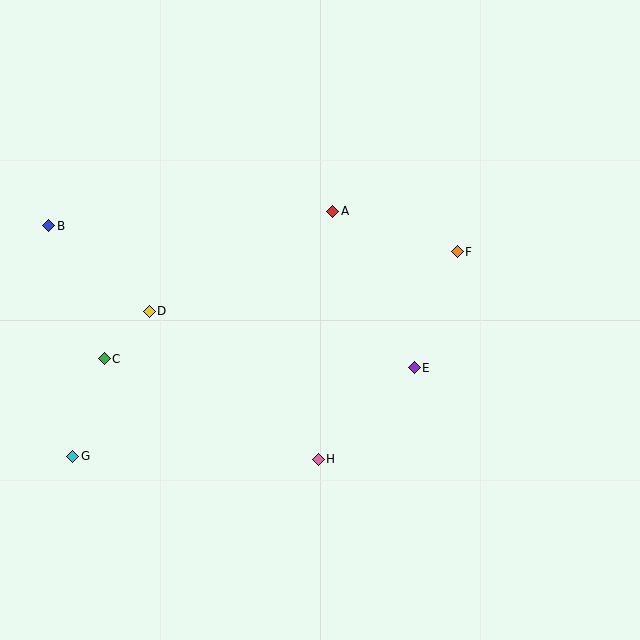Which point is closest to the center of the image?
Point E at (414, 368) is closest to the center.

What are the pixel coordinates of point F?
Point F is at (457, 252).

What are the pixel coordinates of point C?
Point C is at (104, 359).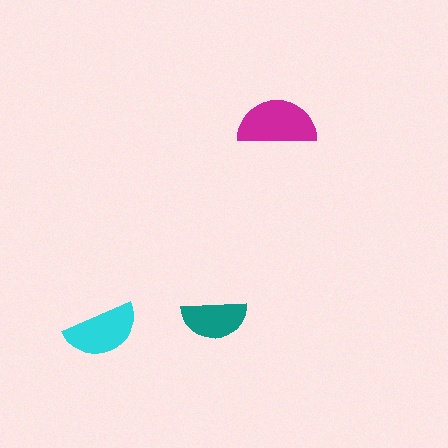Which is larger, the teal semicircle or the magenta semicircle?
The magenta one.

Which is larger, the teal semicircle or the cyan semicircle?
The cyan one.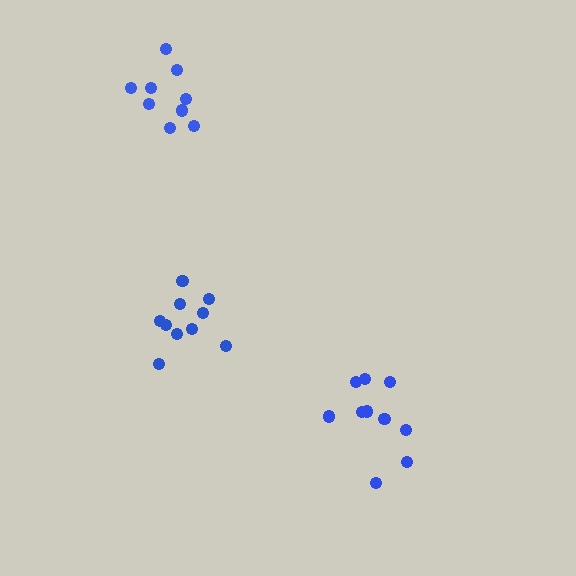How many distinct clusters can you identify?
There are 3 distinct clusters.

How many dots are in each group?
Group 1: 10 dots, Group 2: 9 dots, Group 3: 10 dots (29 total).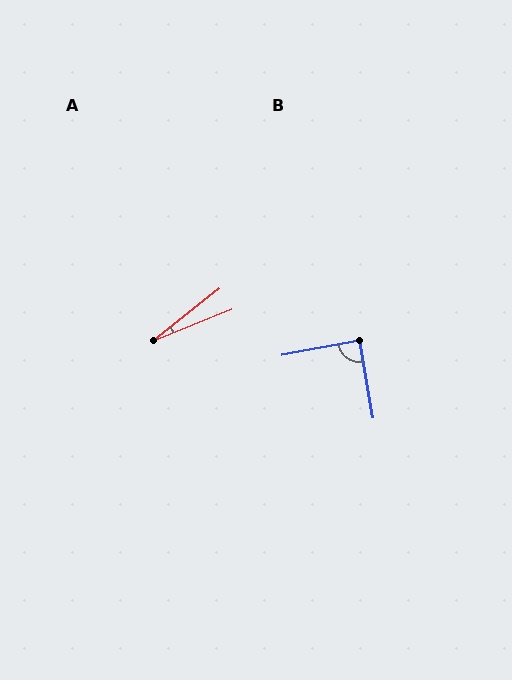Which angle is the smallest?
A, at approximately 17 degrees.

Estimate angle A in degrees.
Approximately 17 degrees.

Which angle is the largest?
B, at approximately 89 degrees.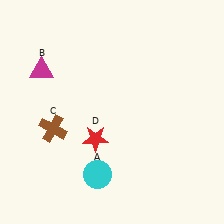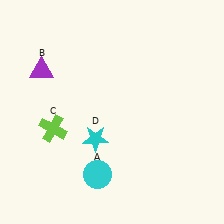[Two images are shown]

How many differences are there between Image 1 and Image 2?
There are 3 differences between the two images.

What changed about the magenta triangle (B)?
In Image 1, B is magenta. In Image 2, it changed to purple.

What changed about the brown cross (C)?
In Image 1, C is brown. In Image 2, it changed to lime.